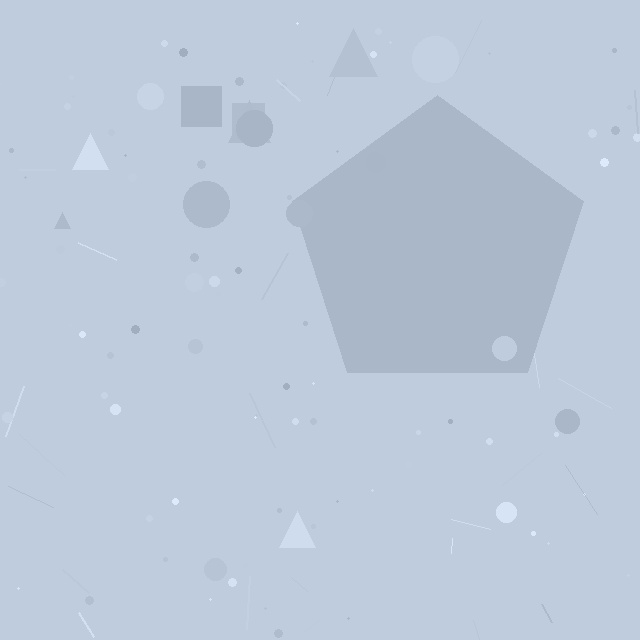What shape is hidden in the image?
A pentagon is hidden in the image.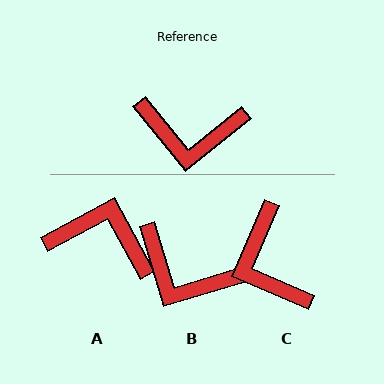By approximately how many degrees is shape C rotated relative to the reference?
Approximately 62 degrees clockwise.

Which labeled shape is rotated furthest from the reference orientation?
A, about 170 degrees away.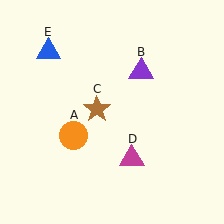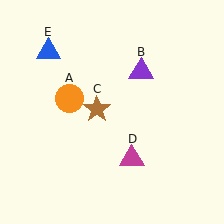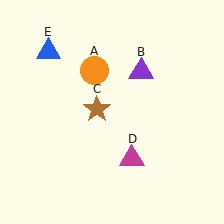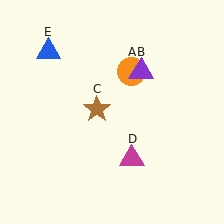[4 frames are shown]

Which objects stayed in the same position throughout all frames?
Purple triangle (object B) and brown star (object C) and magenta triangle (object D) and blue triangle (object E) remained stationary.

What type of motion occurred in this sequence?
The orange circle (object A) rotated clockwise around the center of the scene.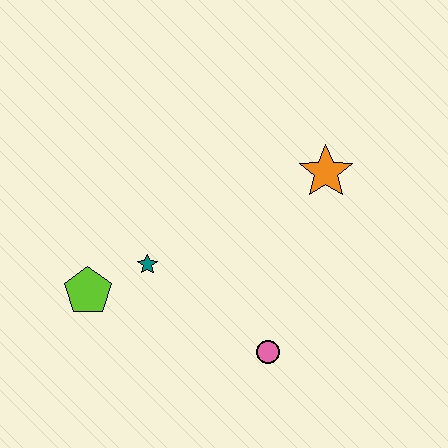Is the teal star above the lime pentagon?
Yes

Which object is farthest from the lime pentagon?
The orange star is farthest from the lime pentagon.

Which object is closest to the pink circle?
The teal star is closest to the pink circle.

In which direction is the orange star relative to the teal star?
The orange star is to the right of the teal star.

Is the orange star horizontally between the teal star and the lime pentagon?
No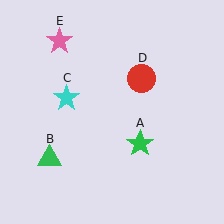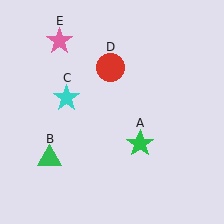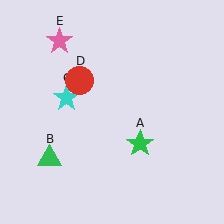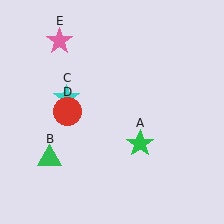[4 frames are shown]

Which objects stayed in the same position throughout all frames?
Green star (object A) and green triangle (object B) and cyan star (object C) and pink star (object E) remained stationary.